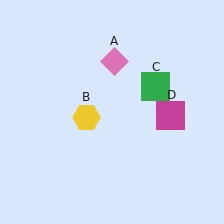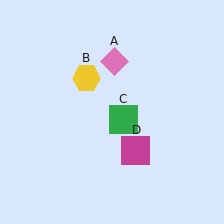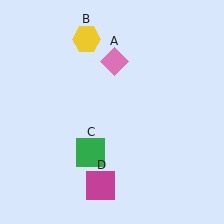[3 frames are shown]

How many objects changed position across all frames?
3 objects changed position: yellow hexagon (object B), green square (object C), magenta square (object D).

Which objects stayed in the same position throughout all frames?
Pink diamond (object A) remained stationary.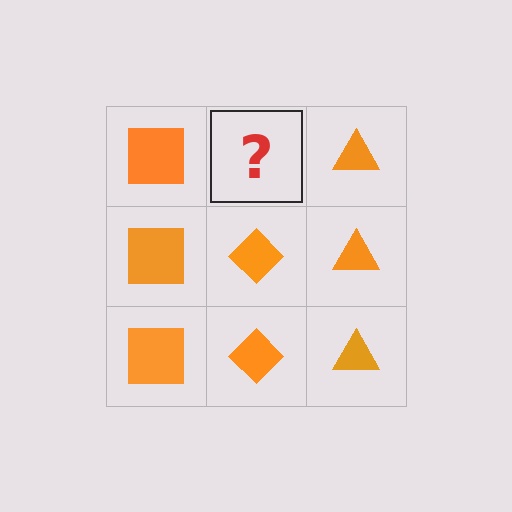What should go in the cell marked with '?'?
The missing cell should contain an orange diamond.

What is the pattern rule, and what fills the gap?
The rule is that each column has a consistent shape. The gap should be filled with an orange diamond.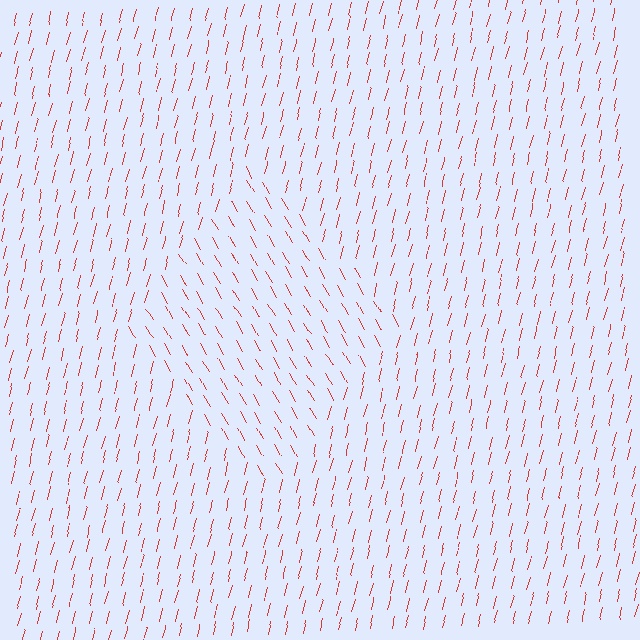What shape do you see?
I see a diamond.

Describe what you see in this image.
The image is filled with small red line segments. A diamond region in the image has lines oriented differently from the surrounding lines, creating a visible texture boundary.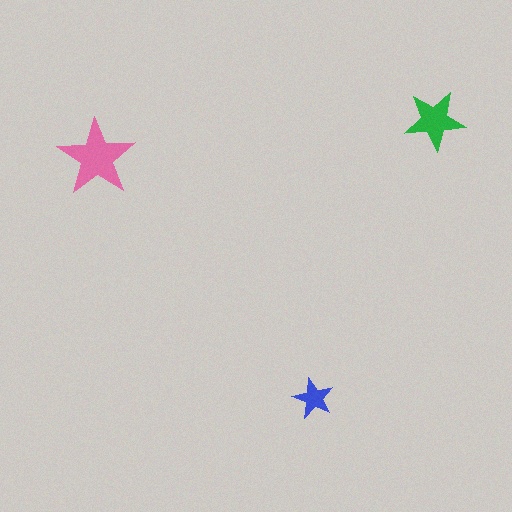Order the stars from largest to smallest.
the pink one, the green one, the blue one.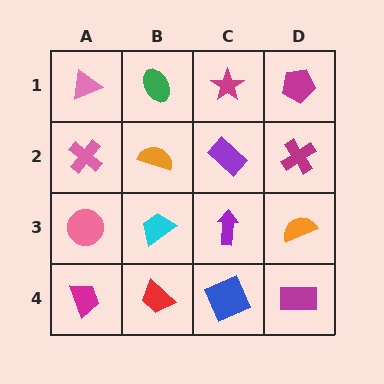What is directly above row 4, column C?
A purple arrow.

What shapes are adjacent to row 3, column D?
A magenta cross (row 2, column D), a magenta rectangle (row 4, column D), a purple arrow (row 3, column C).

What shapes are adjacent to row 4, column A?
A pink circle (row 3, column A), a red trapezoid (row 4, column B).